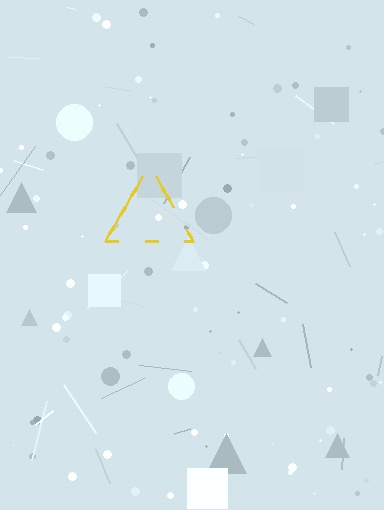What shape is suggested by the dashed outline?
The dashed outline suggests a triangle.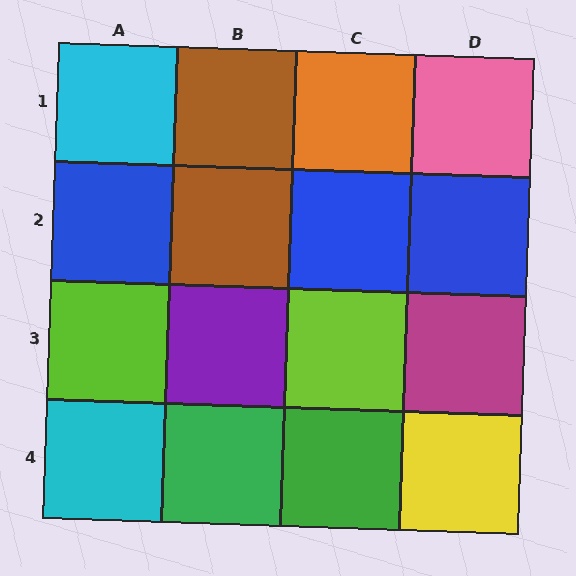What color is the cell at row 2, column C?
Blue.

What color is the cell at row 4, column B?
Green.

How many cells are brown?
2 cells are brown.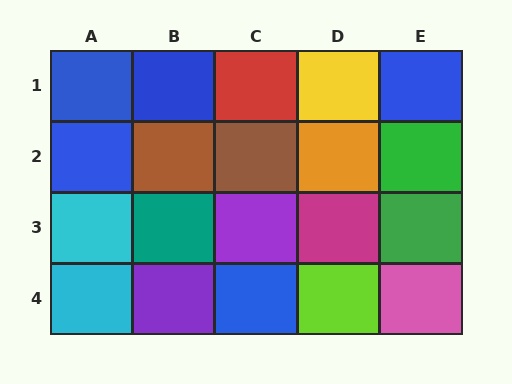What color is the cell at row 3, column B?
Teal.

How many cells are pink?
1 cell is pink.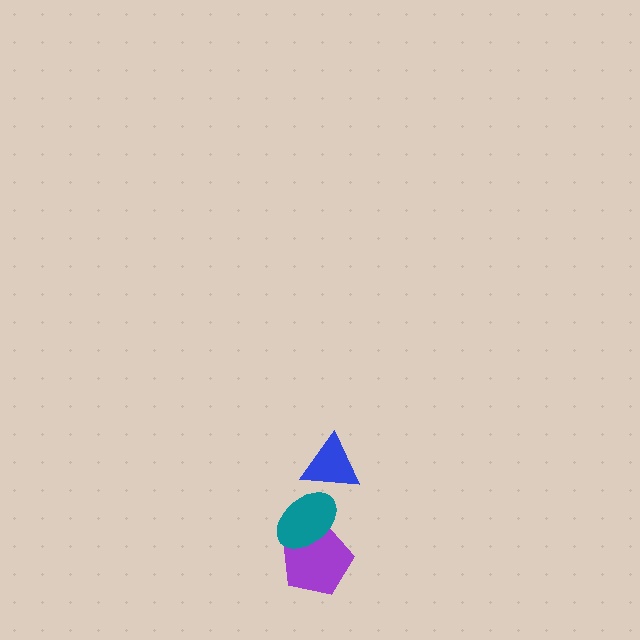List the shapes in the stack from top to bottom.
From top to bottom: the blue triangle, the teal ellipse, the purple pentagon.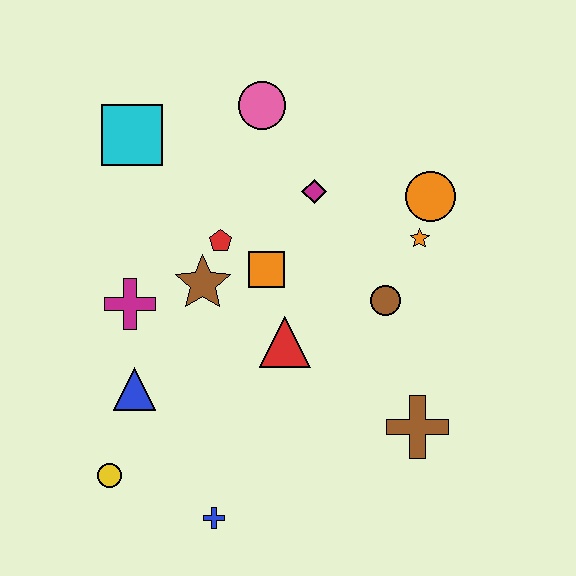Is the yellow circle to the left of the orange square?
Yes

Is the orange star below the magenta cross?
No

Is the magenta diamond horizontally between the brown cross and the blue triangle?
Yes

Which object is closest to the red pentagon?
The brown star is closest to the red pentagon.